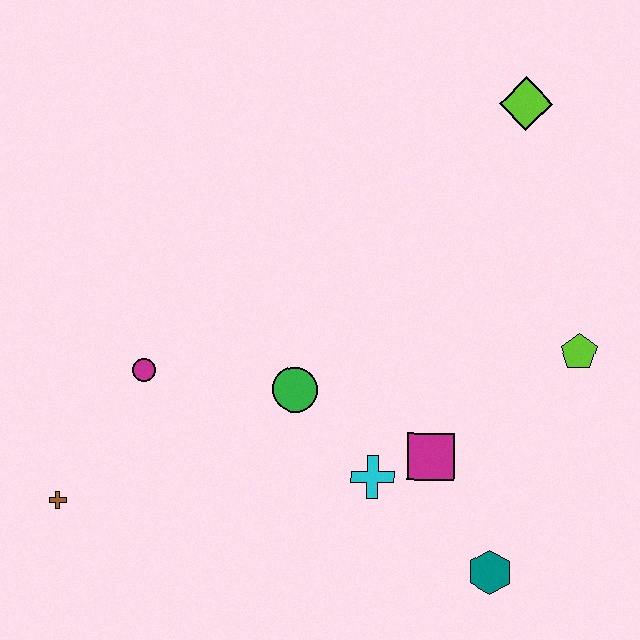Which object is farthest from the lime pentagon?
The brown cross is farthest from the lime pentagon.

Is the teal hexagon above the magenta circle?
No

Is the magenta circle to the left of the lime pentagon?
Yes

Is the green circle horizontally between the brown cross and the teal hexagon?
Yes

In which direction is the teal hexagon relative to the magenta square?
The teal hexagon is below the magenta square.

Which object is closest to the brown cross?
The magenta circle is closest to the brown cross.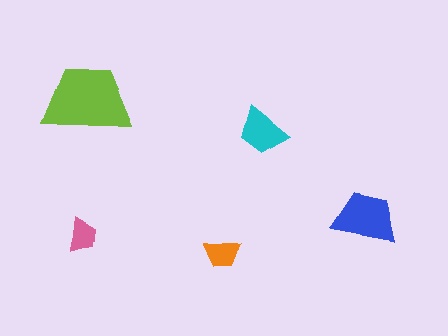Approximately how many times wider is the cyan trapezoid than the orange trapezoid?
About 1.5 times wider.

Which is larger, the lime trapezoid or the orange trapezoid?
The lime one.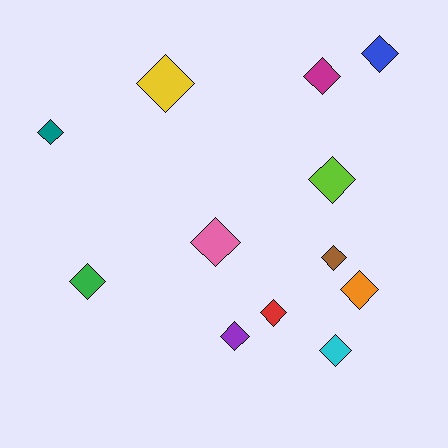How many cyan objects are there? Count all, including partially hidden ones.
There is 1 cyan object.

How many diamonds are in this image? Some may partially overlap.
There are 12 diamonds.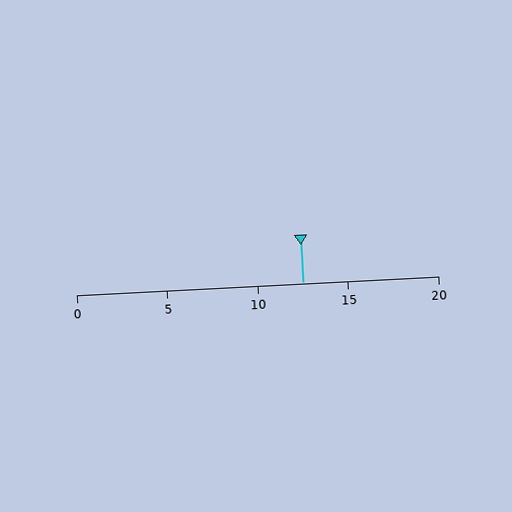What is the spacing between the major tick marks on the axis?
The major ticks are spaced 5 apart.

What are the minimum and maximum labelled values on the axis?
The axis runs from 0 to 20.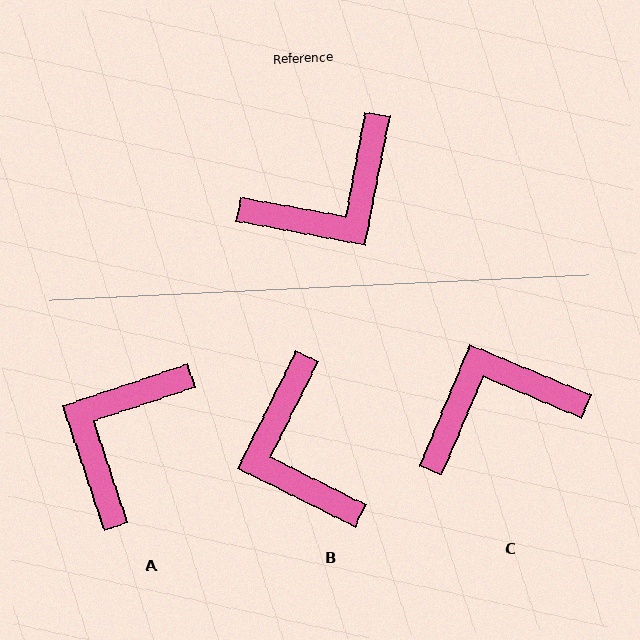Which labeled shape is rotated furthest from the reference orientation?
C, about 168 degrees away.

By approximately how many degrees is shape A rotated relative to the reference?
Approximately 151 degrees clockwise.